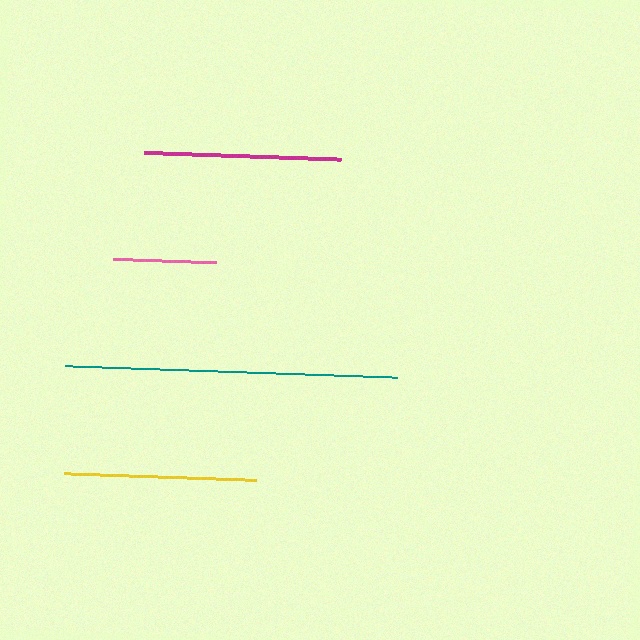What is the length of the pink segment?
The pink segment is approximately 102 pixels long.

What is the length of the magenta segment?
The magenta segment is approximately 197 pixels long.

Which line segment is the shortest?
The pink line is the shortest at approximately 102 pixels.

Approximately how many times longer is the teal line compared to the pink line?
The teal line is approximately 3.2 times the length of the pink line.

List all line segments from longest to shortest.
From longest to shortest: teal, magenta, yellow, pink.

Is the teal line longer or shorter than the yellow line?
The teal line is longer than the yellow line.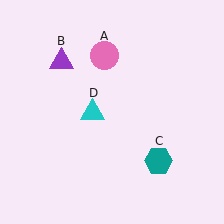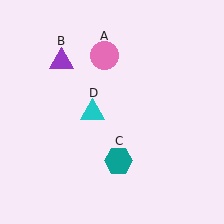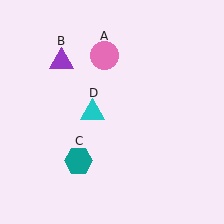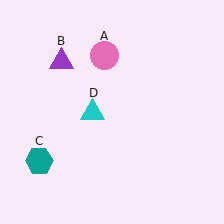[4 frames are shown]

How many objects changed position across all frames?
1 object changed position: teal hexagon (object C).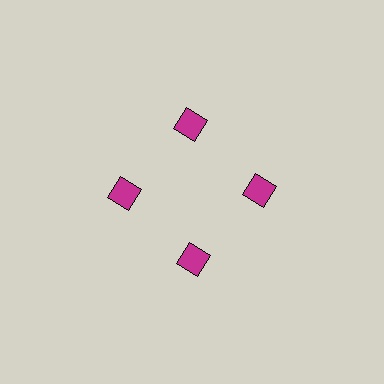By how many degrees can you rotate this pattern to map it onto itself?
The pattern maps onto itself every 90 degrees of rotation.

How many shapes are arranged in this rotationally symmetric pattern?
There are 4 shapes, arranged in 4 groups of 1.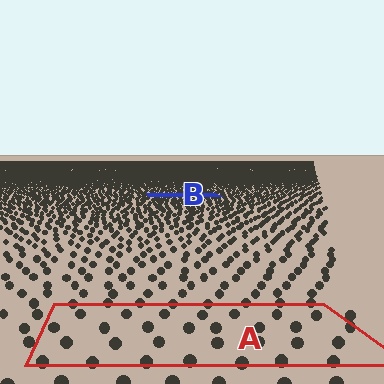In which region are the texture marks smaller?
The texture marks are smaller in region B, because it is farther away.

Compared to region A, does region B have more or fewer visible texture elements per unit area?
Region B has more texture elements per unit area — they are packed more densely because it is farther away.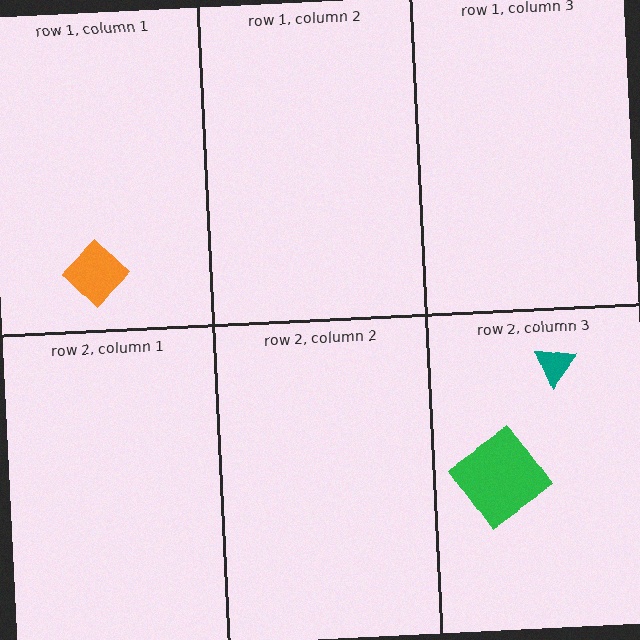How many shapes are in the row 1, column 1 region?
1.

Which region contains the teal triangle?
The row 2, column 3 region.